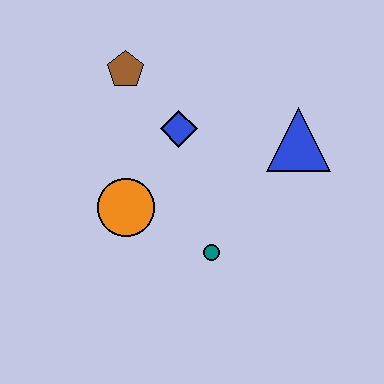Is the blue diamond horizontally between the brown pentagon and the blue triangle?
Yes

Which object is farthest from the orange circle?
The blue triangle is farthest from the orange circle.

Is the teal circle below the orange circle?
Yes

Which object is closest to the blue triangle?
The blue diamond is closest to the blue triangle.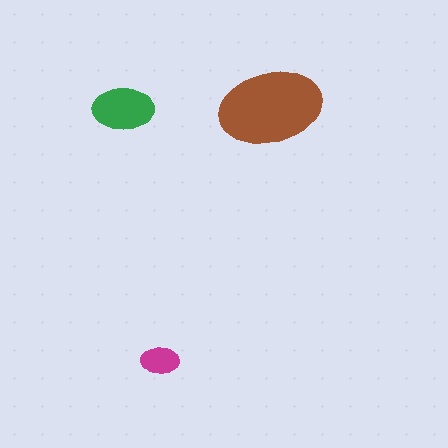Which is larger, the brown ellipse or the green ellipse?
The brown one.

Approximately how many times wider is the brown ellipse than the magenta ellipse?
About 2.5 times wider.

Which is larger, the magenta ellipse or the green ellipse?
The green one.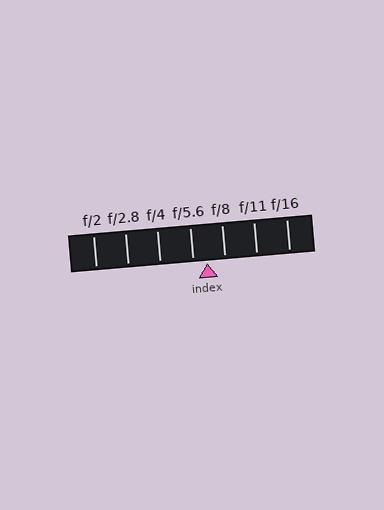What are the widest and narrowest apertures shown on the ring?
The widest aperture shown is f/2 and the narrowest is f/16.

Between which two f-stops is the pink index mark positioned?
The index mark is between f/5.6 and f/8.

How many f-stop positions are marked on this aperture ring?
There are 7 f-stop positions marked.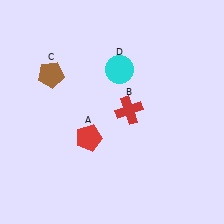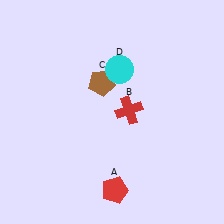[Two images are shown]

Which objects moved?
The objects that moved are: the red pentagon (A), the brown pentagon (C).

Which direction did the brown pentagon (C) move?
The brown pentagon (C) moved right.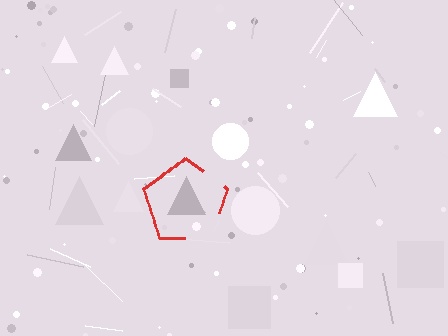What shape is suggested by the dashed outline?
The dashed outline suggests a pentagon.